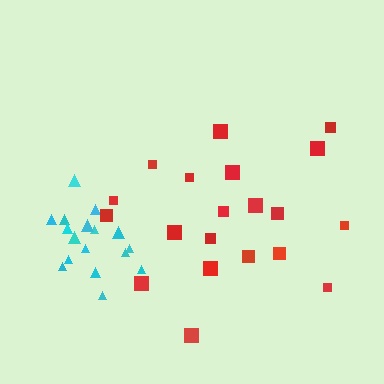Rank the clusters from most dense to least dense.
cyan, red.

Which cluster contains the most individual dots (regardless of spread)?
Red (20).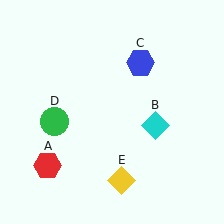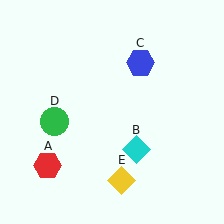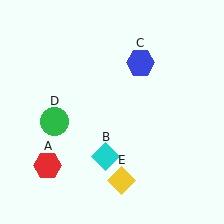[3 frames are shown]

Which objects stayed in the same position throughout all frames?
Red hexagon (object A) and blue hexagon (object C) and green circle (object D) and yellow diamond (object E) remained stationary.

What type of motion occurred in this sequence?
The cyan diamond (object B) rotated clockwise around the center of the scene.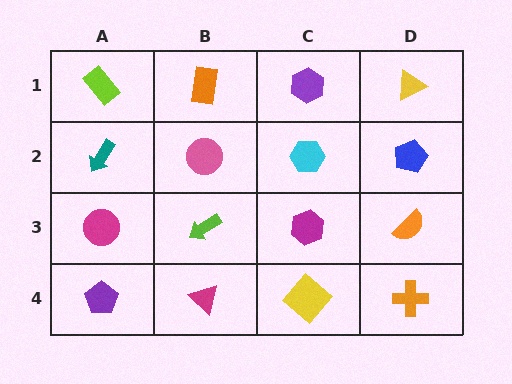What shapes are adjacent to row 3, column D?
A blue pentagon (row 2, column D), an orange cross (row 4, column D), a magenta hexagon (row 3, column C).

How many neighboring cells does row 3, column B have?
4.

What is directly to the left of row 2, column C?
A pink circle.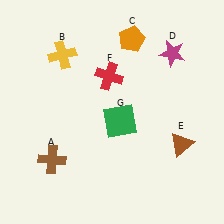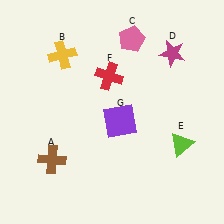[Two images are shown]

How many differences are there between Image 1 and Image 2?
There are 3 differences between the two images.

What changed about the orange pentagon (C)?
In Image 1, C is orange. In Image 2, it changed to pink.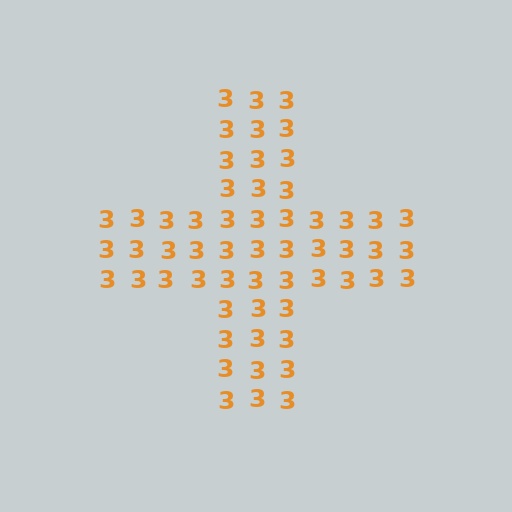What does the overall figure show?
The overall figure shows a cross.